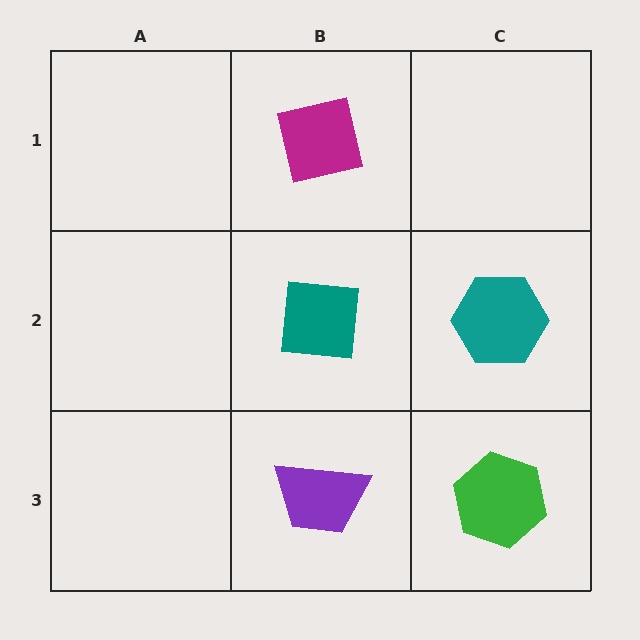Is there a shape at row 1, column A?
No, that cell is empty.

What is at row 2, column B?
A teal square.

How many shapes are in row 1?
1 shape.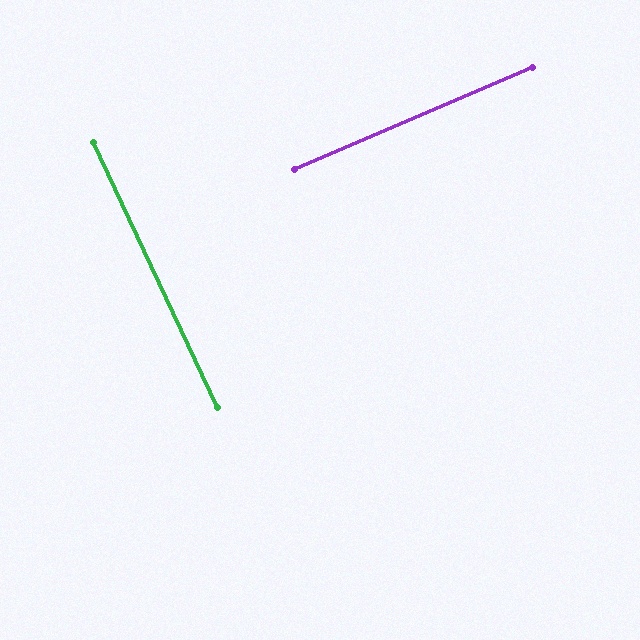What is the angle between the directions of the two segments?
Approximately 88 degrees.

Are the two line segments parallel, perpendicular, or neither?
Perpendicular — they meet at approximately 88°.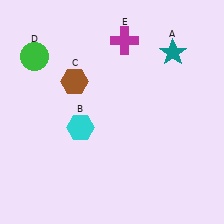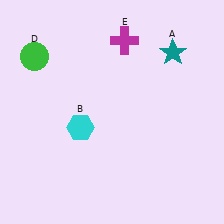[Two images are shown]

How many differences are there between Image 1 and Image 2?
There is 1 difference between the two images.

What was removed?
The brown hexagon (C) was removed in Image 2.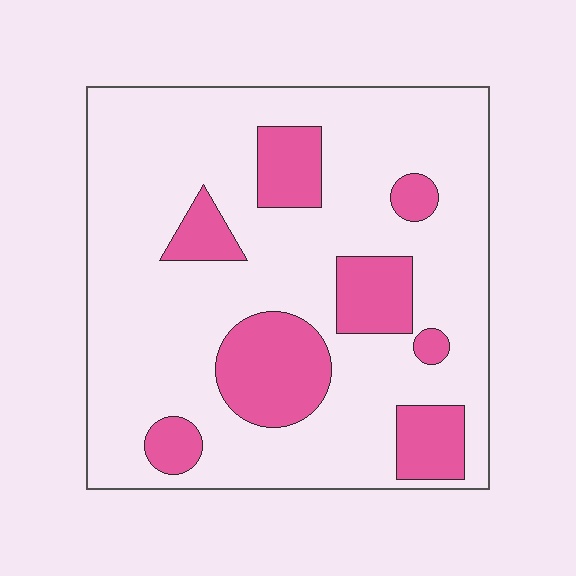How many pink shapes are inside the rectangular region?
8.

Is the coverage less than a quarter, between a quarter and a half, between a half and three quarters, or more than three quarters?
Less than a quarter.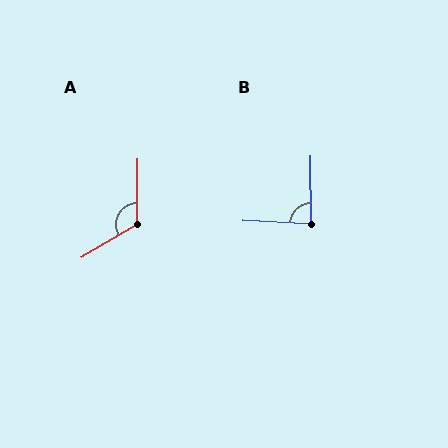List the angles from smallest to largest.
B (86°), A (120°).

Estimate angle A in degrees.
Approximately 120 degrees.